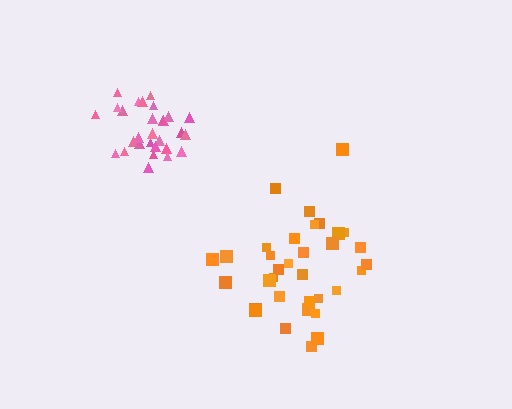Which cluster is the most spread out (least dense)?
Orange.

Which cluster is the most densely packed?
Pink.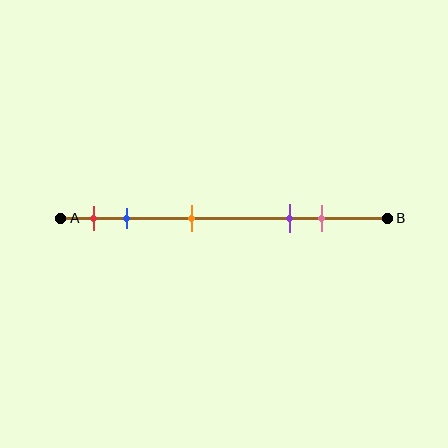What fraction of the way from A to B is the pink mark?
The pink mark is approximately 80% (0.8) of the way from A to B.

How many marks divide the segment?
There are 5 marks dividing the segment.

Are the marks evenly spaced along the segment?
No, the marks are not evenly spaced.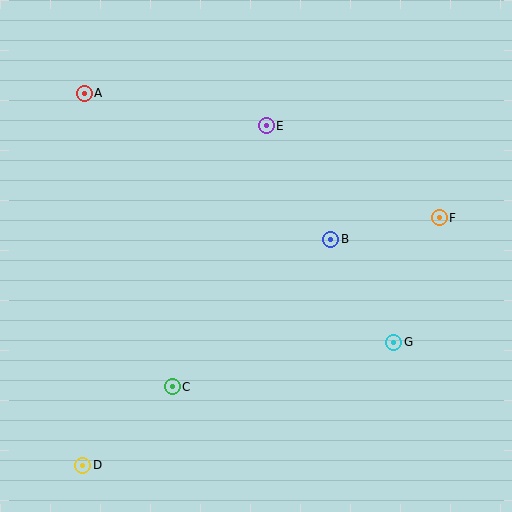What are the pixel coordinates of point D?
Point D is at (83, 465).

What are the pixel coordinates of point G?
Point G is at (394, 342).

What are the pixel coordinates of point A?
Point A is at (84, 93).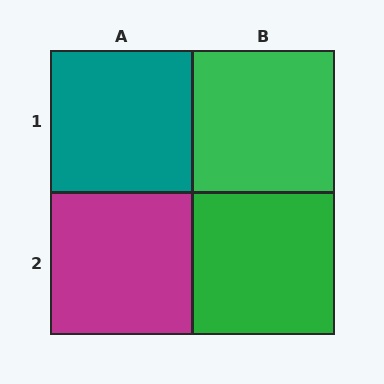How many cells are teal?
1 cell is teal.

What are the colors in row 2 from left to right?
Magenta, green.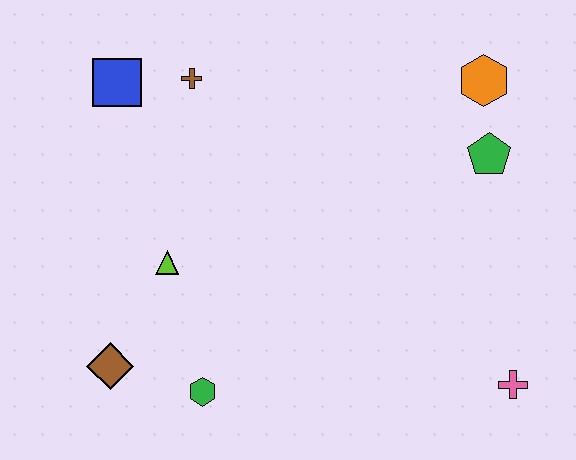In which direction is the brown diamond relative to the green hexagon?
The brown diamond is to the left of the green hexagon.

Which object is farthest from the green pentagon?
The brown diamond is farthest from the green pentagon.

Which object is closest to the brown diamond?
The green hexagon is closest to the brown diamond.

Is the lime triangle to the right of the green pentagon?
No